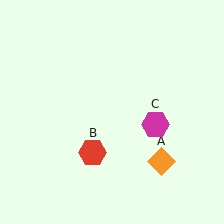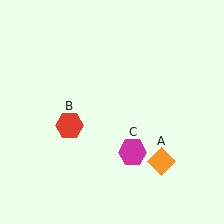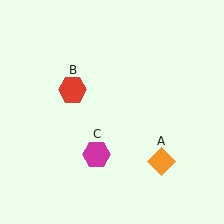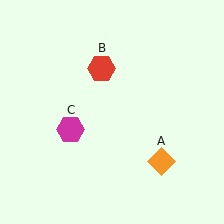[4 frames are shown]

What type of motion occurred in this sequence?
The red hexagon (object B), magenta hexagon (object C) rotated clockwise around the center of the scene.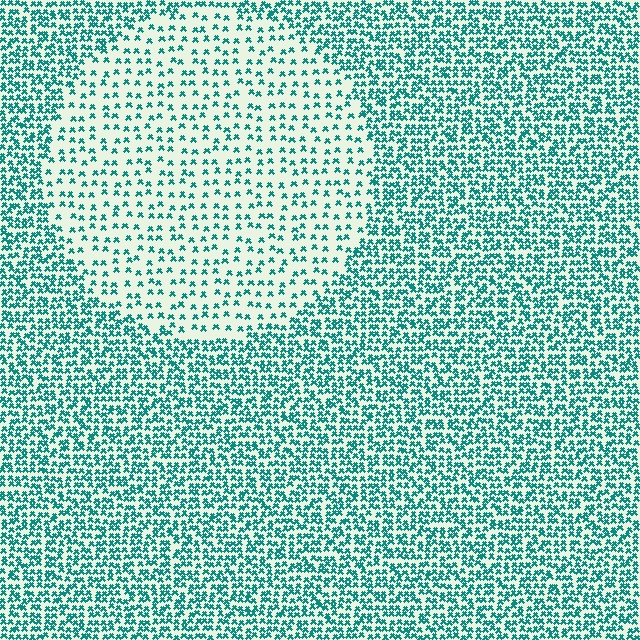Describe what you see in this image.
The image contains small teal elements arranged at two different densities. A circle-shaped region is visible where the elements are less densely packed than the surrounding area.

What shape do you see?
I see a circle.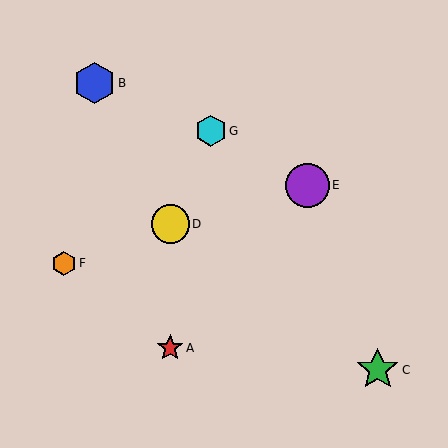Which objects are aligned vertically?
Objects A, D are aligned vertically.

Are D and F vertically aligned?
No, D is at x≈170 and F is at x≈64.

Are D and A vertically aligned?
Yes, both are at x≈170.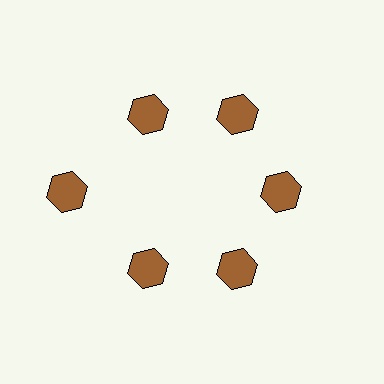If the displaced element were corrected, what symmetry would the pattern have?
It would have 6-fold rotational symmetry — the pattern would map onto itself every 60 degrees.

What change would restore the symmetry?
The symmetry would be restored by moving it inward, back onto the ring so that all 6 hexagons sit at equal angles and equal distance from the center.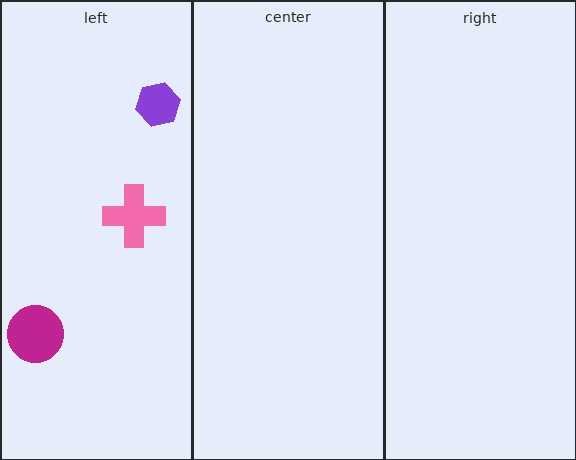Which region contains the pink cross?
The left region.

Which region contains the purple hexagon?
The left region.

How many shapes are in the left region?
3.